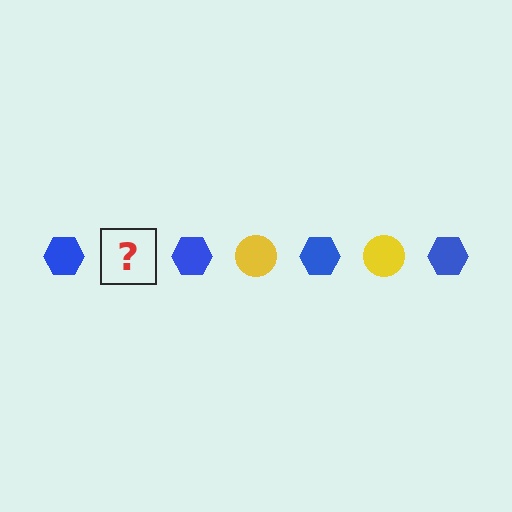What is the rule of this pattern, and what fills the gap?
The rule is that the pattern alternates between blue hexagon and yellow circle. The gap should be filled with a yellow circle.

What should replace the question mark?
The question mark should be replaced with a yellow circle.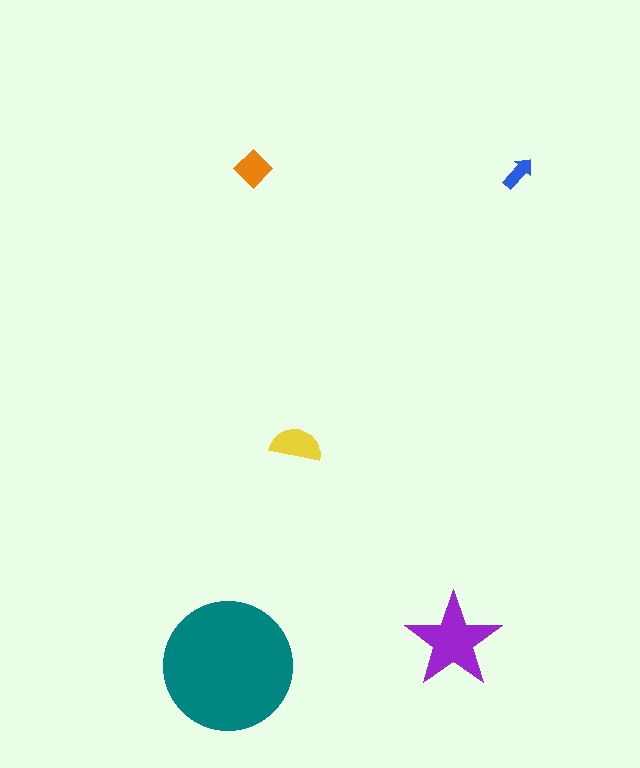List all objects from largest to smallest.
The teal circle, the purple star, the yellow semicircle, the orange diamond, the blue arrow.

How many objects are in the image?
There are 5 objects in the image.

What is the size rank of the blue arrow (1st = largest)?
5th.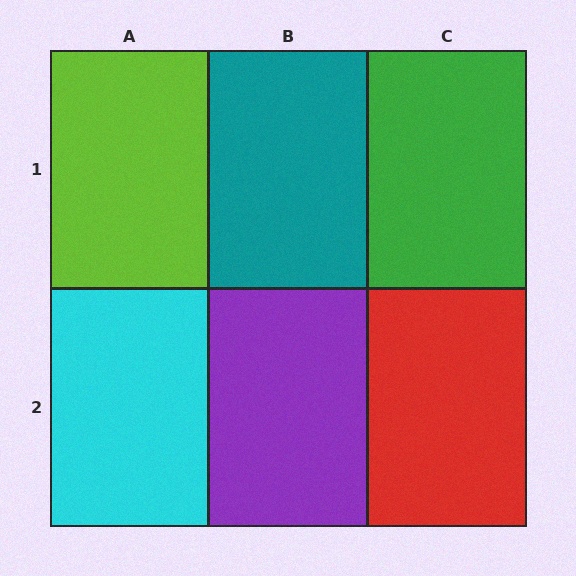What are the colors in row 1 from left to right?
Lime, teal, green.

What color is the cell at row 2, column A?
Cyan.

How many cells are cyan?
1 cell is cyan.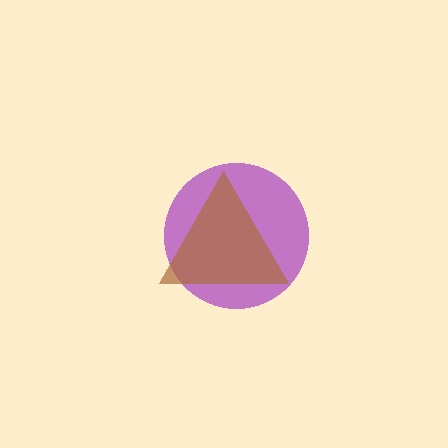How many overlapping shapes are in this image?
There are 2 overlapping shapes in the image.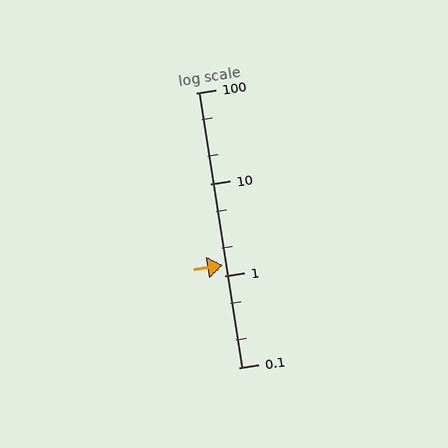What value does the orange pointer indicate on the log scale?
The pointer indicates approximately 1.3.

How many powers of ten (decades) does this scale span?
The scale spans 3 decades, from 0.1 to 100.